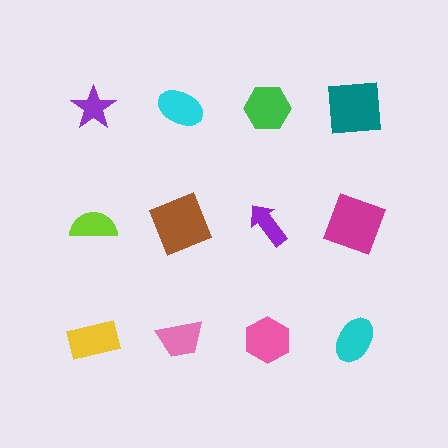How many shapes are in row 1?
4 shapes.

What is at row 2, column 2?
A brown square.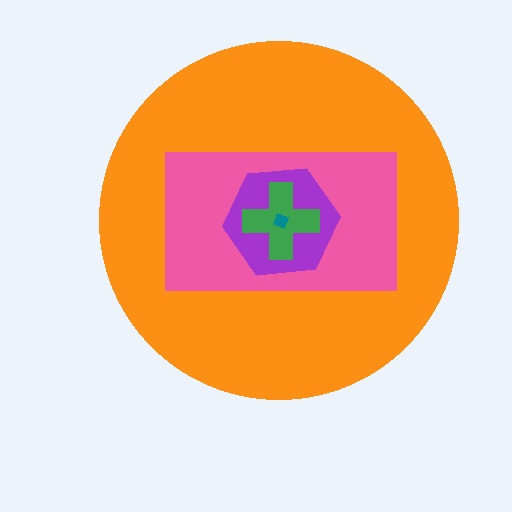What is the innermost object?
The teal diamond.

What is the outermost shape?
The orange circle.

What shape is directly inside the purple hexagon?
The green cross.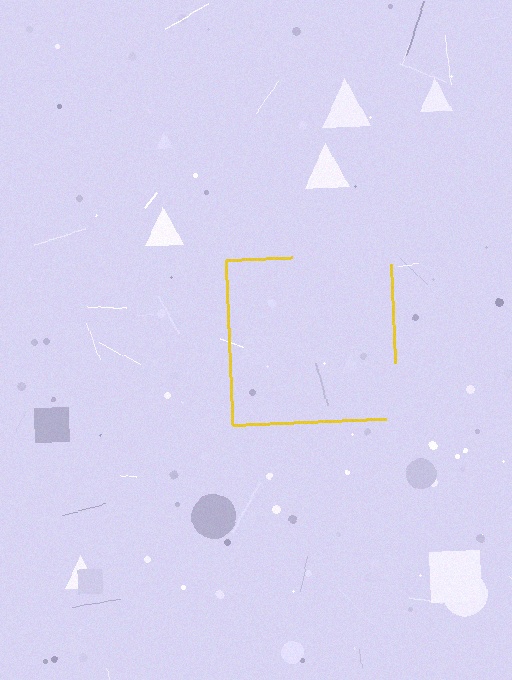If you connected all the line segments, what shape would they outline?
They would outline a square.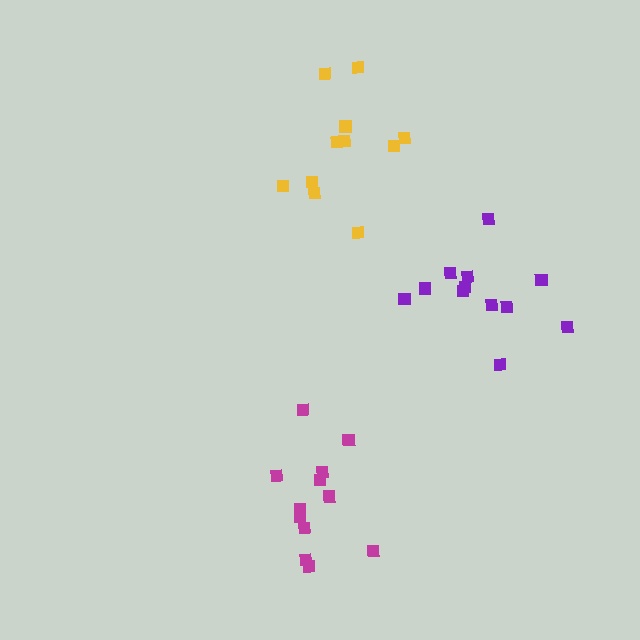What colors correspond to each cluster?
The clusters are colored: magenta, purple, yellow.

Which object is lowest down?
The magenta cluster is bottommost.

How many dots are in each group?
Group 1: 12 dots, Group 2: 12 dots, Group 3: 12 dots (36 total).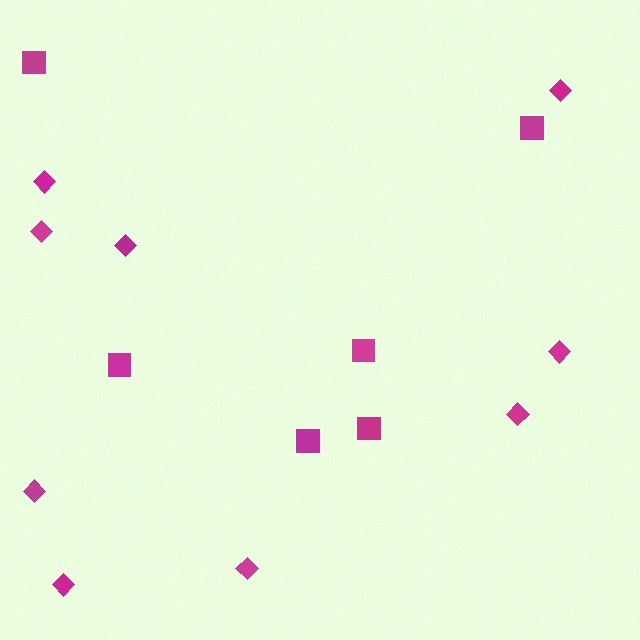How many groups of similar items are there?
There are 2 groups: one group of squares (6) and one group of diamonds (9).